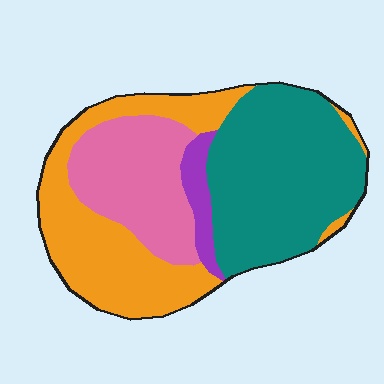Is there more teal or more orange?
Teal.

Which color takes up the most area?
Teal, at roughly 40%.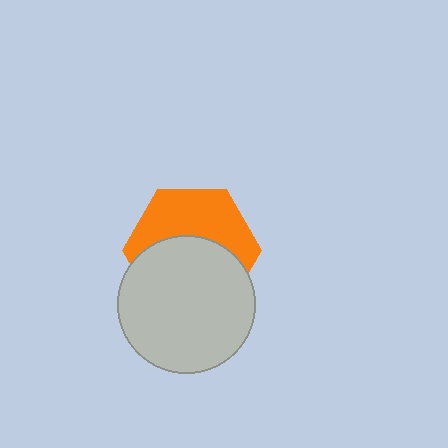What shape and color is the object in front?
The object in front is a light gray circle.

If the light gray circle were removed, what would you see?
You would see the complete orange hexagon.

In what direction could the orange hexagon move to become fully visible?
The orange hexagon could move up. That would shift it out from behind the light gray circle entirely.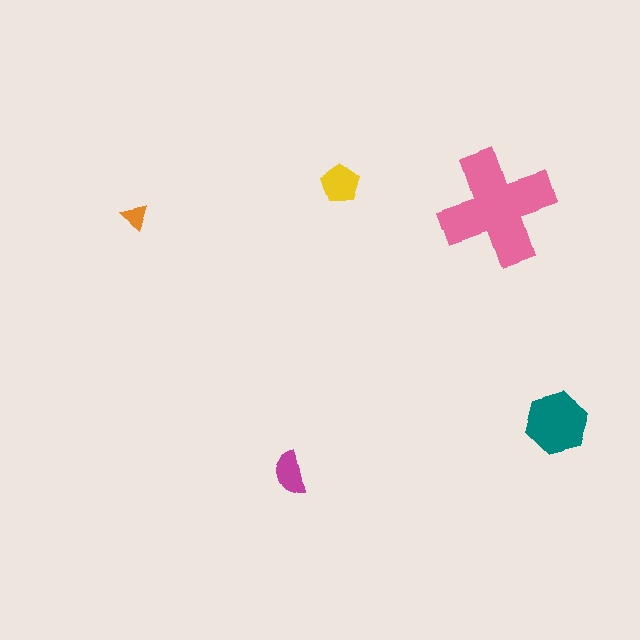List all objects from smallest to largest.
The orange triangle, the magenta semicircle, the yellow pentagon, the teal hexagon, the pink cross.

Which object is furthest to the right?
The teal hexagon is rightmost.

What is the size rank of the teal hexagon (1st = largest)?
2nd.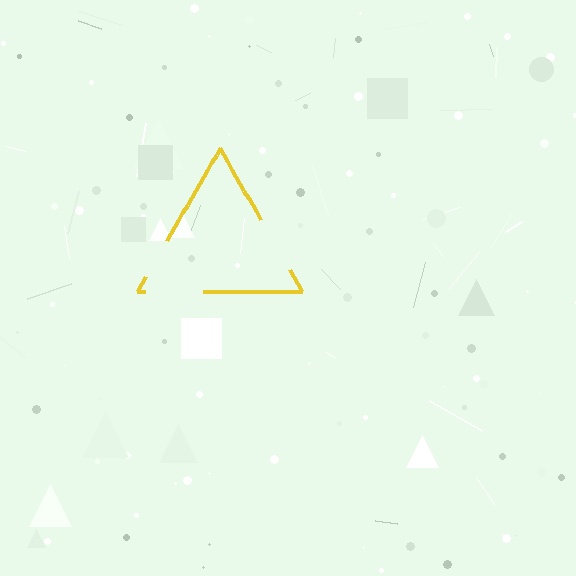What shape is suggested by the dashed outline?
The dashed outline suggests a triangle.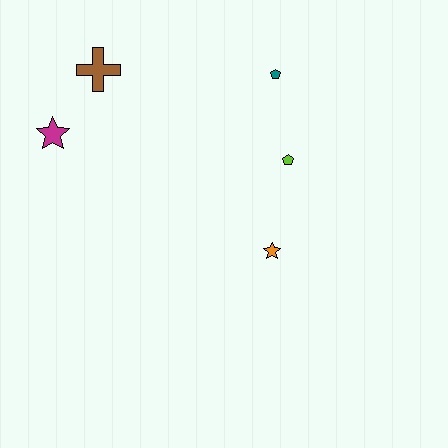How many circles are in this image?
There are no circles.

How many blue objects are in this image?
There are no blue objects.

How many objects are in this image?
There are 5 objects.